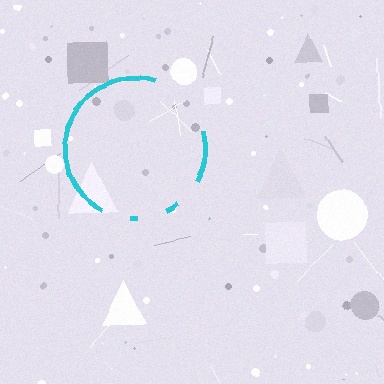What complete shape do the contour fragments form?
The contour fragments form a circle.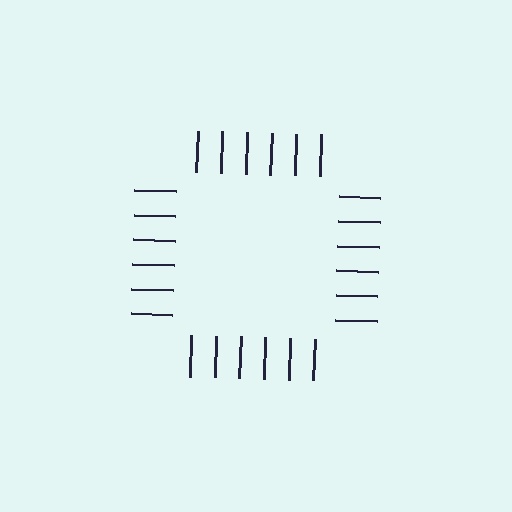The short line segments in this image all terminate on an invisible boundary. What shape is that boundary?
An illusory square — the line segments terminate on its edges but no continuous stroke is drawn.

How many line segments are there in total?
24 — 6 along each of the 4 edges.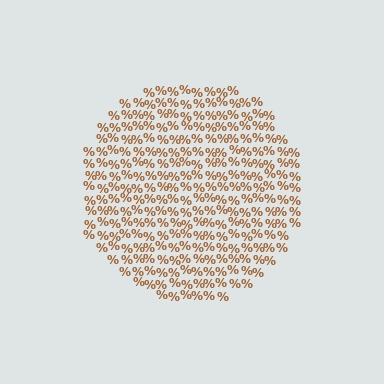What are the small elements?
The small elements are percent signs.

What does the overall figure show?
The overall figure shows a circle.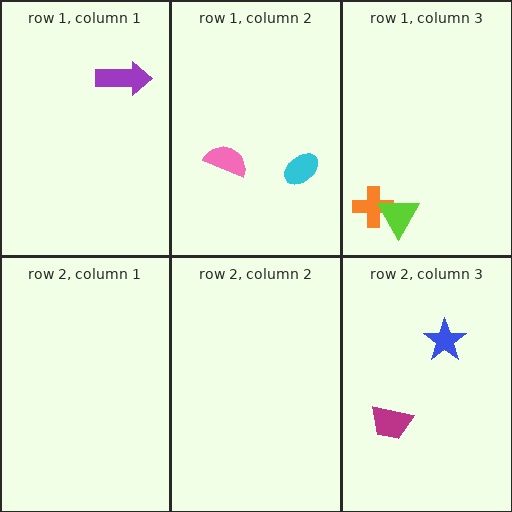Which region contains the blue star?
The row 2, column 3 region.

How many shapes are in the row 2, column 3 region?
2.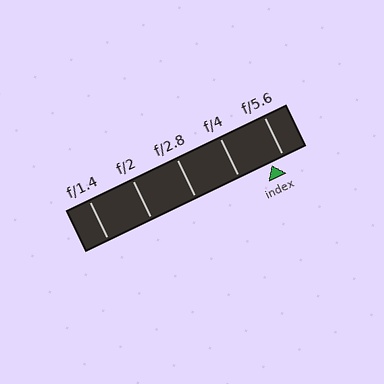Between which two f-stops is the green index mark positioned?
The index mark is between f/4 and f/5.6.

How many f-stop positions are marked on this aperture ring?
There are 5 f-stop positions marked.